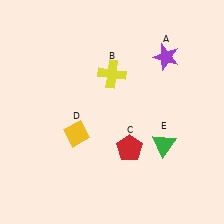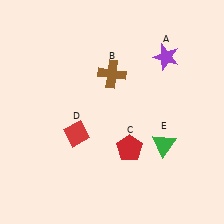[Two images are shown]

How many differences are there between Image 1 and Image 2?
There are 2 differences between the two images.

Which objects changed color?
B changed from yellow to brown. D changed from yellow to red.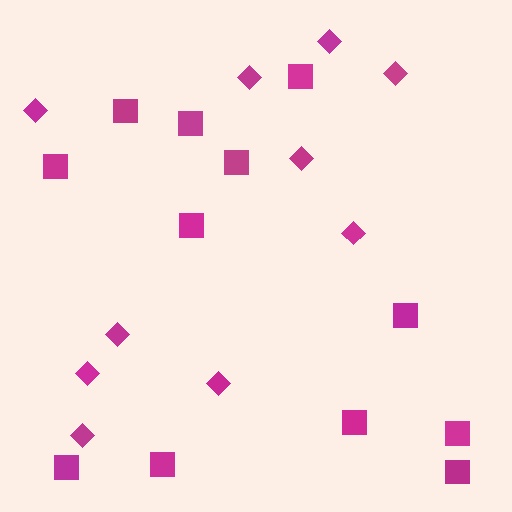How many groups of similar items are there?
There are 2 groups: one group of diamonds (10) and one group of squares (12).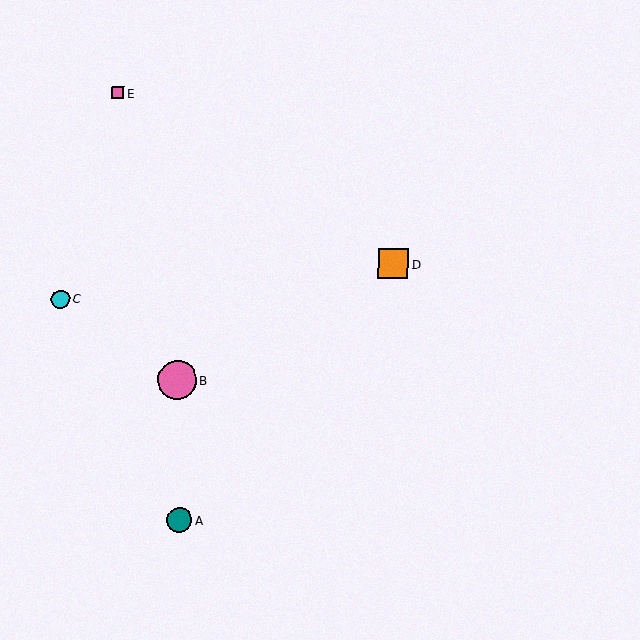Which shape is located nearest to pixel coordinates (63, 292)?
The cyan circle (labeled C) at (61, 299) is nearest to that location.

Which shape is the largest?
The pink circle (labeled B) is the largest.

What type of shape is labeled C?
Shape C is a cyan circle.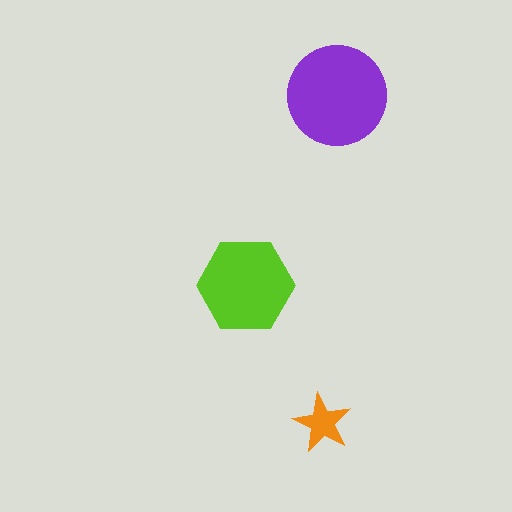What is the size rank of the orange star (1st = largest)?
3rd.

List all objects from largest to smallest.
The purple circle, the lime hexagon, the orange star.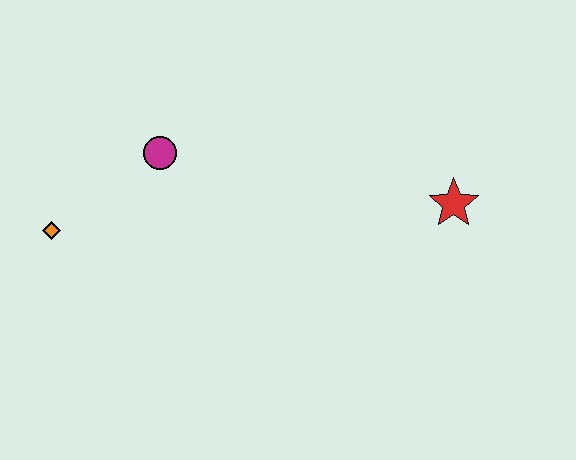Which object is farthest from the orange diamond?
The red star is farthest from the orange diamond.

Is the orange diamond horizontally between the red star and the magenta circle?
No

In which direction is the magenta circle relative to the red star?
The magenta circle is to the left of the red star.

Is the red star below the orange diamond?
No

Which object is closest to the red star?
The magenta circle is closest to the red star.